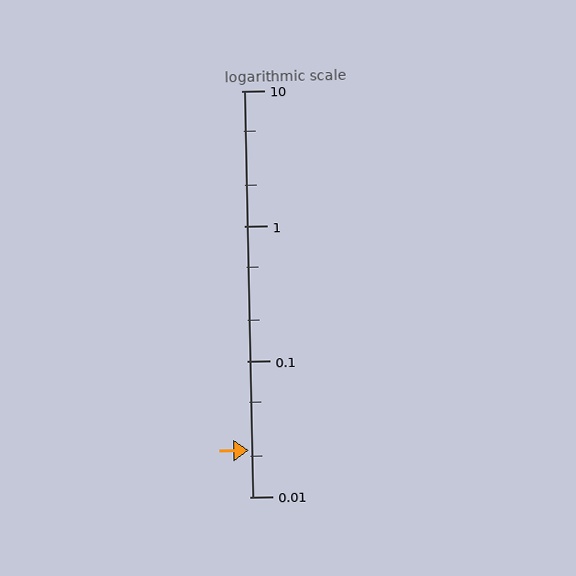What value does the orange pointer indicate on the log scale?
The pointer indicates approximately 0.022.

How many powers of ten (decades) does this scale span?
The scale spans 3 decades, from 0.01 to 10.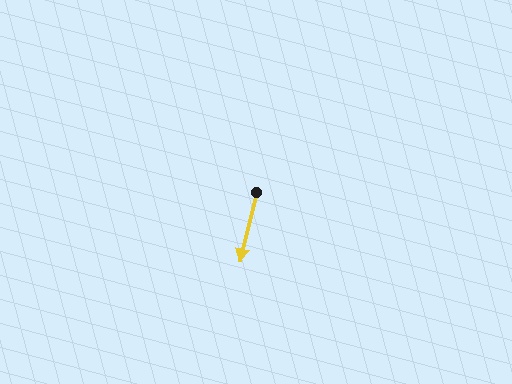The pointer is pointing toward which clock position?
Roughly 6 o'clock.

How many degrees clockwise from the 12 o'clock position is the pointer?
Approximately 193 degrees.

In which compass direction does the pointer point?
South.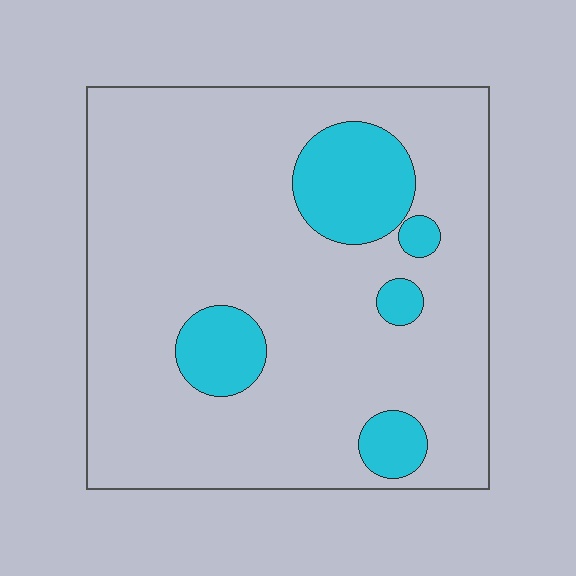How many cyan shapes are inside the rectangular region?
5.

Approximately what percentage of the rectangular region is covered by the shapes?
Approximately 15%.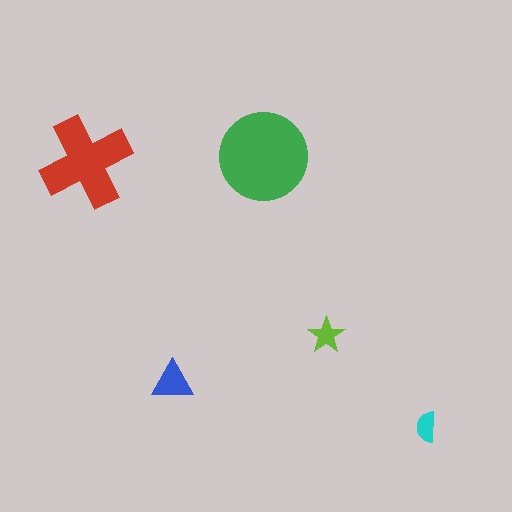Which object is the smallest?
The cyan semicircle.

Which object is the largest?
The green circle.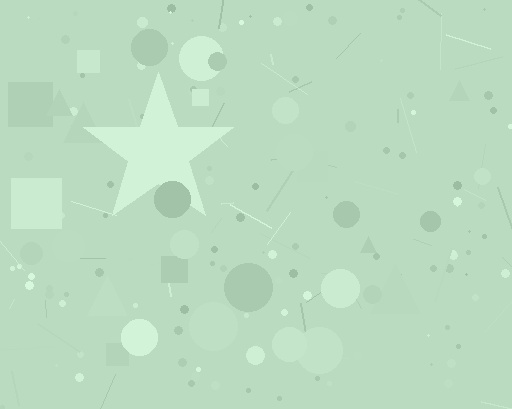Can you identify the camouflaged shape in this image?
The camouflaged shape is a star.